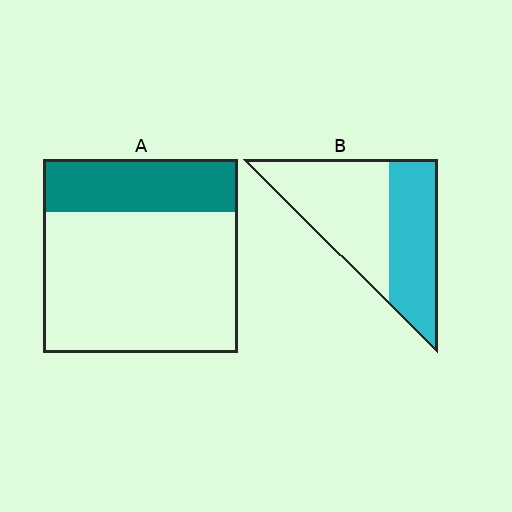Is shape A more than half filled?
No.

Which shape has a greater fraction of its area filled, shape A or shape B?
Shape B.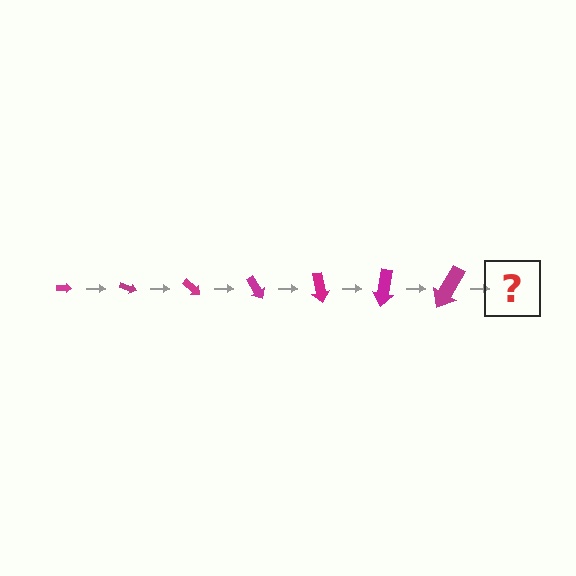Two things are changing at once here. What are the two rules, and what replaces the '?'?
The two rules are that the arrow grows larger each step and it rotates 20 degrees each step. The '?' should be an arrow, larger than the previous one and rotated 140 degrees from the start.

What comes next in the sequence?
The next element should be an arrow, larger than the previous one and rotated 140 degrees from the start.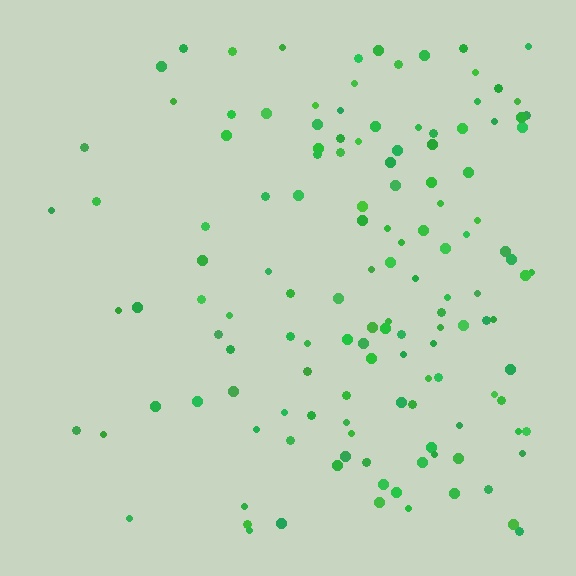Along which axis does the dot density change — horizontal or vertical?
Horizontal.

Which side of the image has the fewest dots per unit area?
The left.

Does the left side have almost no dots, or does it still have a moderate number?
Still a moderate number, just noticeably fewer than the right.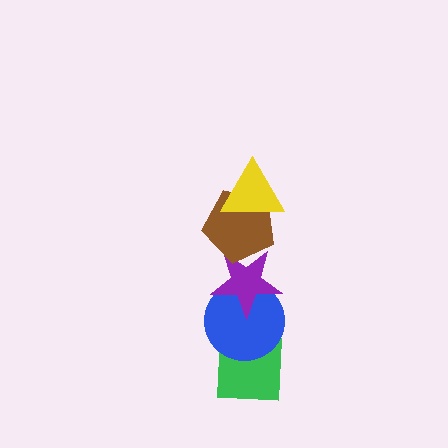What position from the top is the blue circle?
The blue circle is 4th from the top.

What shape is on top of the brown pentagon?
The yellow triangle is on top of the brown pentagon.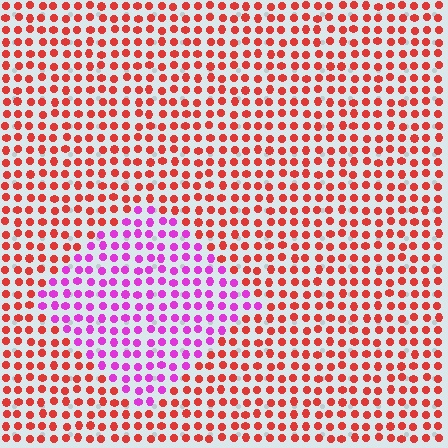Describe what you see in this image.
The image is filled with small red elements in a uniform arrangement. A diamond-shaped region is visible where the elements are tinted to a slightly different hue, forming a subtle color boundary.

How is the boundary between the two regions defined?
The boundary is defined purely by a slight shift in hue (about 59 degrees). Spacing, size, and orientation are identical on both sides.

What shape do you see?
I see a diamond.